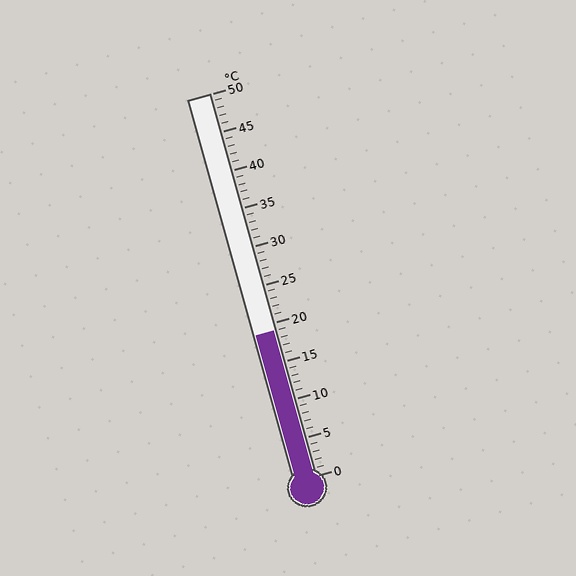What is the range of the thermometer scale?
The thermometer scale ranges from 0°C to 50°C.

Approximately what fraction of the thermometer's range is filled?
The thermometer is filled to approximately 40% of its range.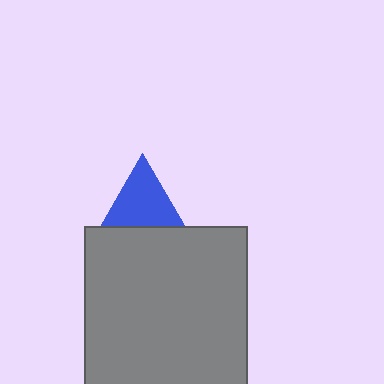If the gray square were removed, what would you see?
You would see the complete blue triangle.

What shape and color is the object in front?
The object in front is a gray square.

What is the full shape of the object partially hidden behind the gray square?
The partially hidden object is a blue triangle.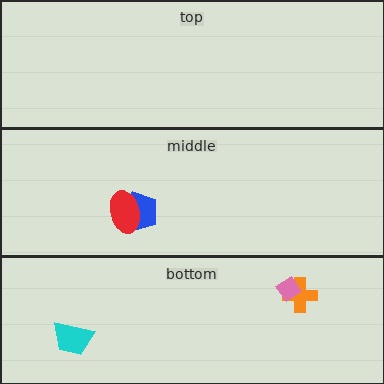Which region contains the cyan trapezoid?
The bottom region.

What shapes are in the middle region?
The blue pentagon, the red ellipse.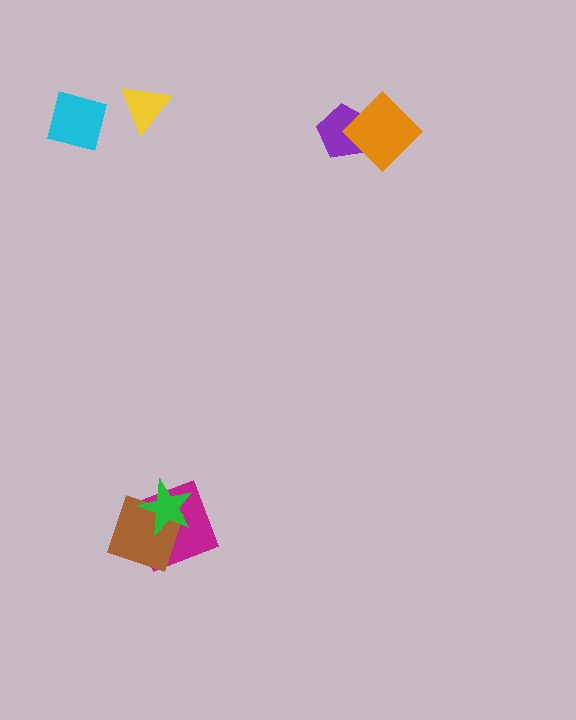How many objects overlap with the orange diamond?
1 object overlaps with the orange diamond.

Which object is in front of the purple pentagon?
The orange diamond is in front of the purple pentagon.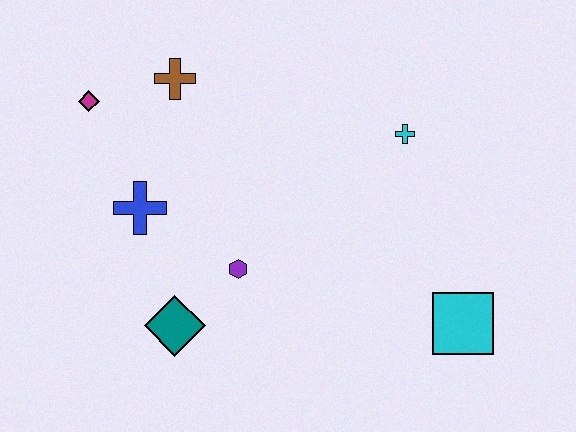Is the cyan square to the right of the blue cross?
Yes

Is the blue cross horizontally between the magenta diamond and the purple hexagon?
Yes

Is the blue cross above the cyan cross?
No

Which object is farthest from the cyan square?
The magenta diamond is farthest from the cyan square.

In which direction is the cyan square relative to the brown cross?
The cyan square is to the right of the brown cross.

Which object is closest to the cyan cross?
The cyan square is closest to the cyan cross.